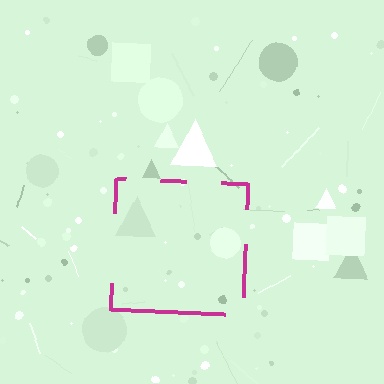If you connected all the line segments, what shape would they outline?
They would outline a square.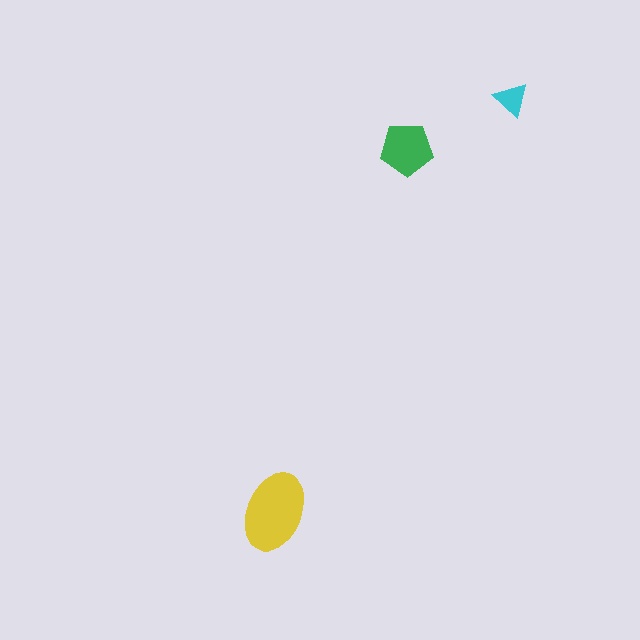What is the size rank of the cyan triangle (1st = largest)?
3rd.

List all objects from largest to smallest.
The yellow ellipse, the green pentagon, the cyan triangle.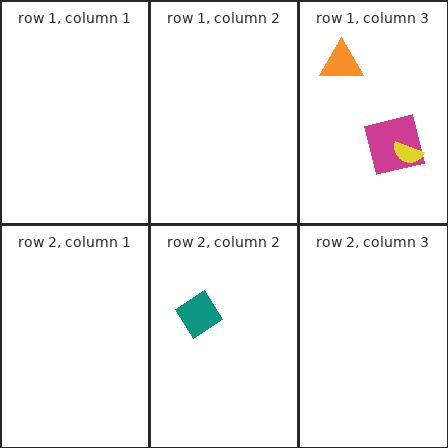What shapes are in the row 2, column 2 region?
The teal diamond.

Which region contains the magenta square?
The row 1, column 3 region.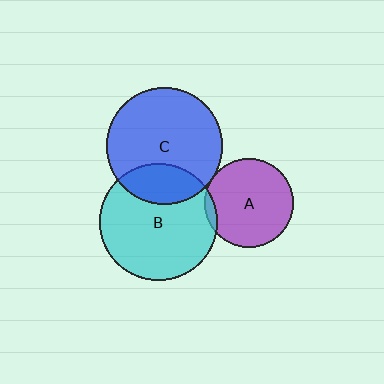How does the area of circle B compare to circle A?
Approximately 1.7 times.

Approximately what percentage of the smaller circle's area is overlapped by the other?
Approximately 25%.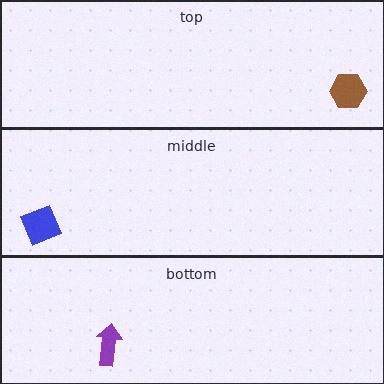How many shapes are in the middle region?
1.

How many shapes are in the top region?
1.